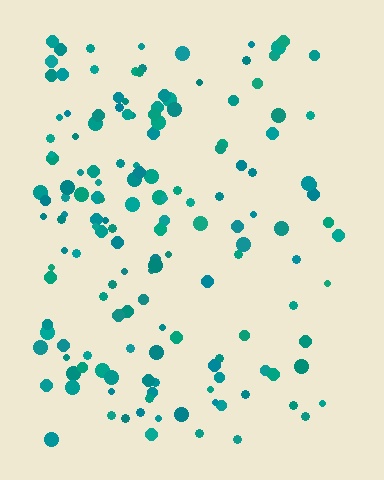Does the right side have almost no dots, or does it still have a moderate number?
Still a moderate number, just noticeably fewer than the left.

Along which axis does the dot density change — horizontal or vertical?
Horizontal.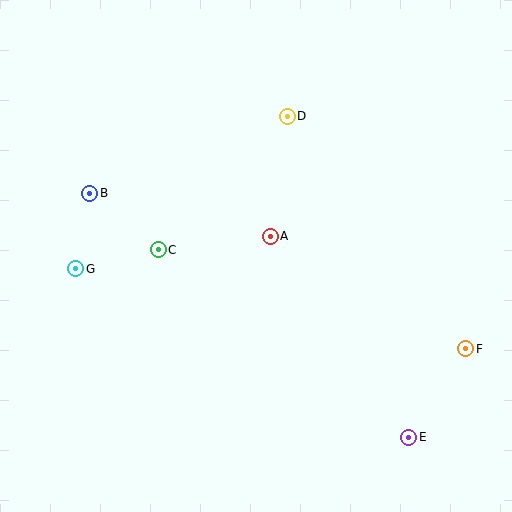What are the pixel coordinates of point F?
Point F is at (466, 349).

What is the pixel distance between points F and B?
The distance between F and B is 407 pixels.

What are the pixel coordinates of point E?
Point E is at (409, 437).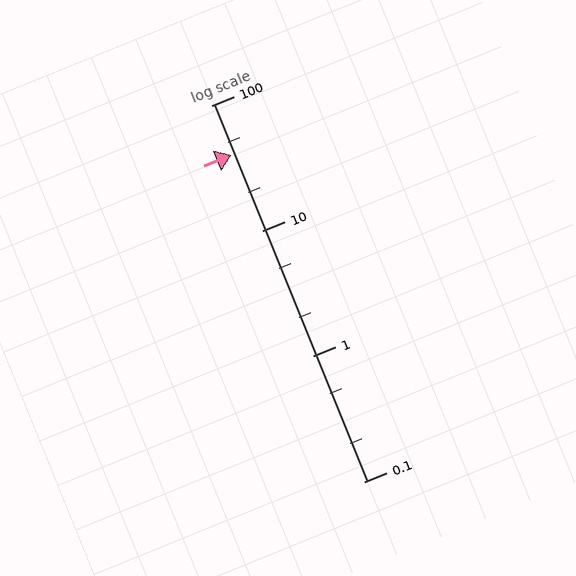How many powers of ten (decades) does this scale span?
The scale spans 3 decades, from 0.1 to 100.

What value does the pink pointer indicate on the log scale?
The pointer indicates approximately 40.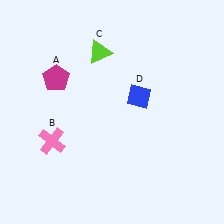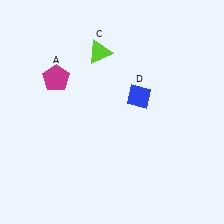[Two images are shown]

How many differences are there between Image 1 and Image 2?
There is 1 difference between the two images.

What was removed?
The pink cross (B) was removed in Image 2.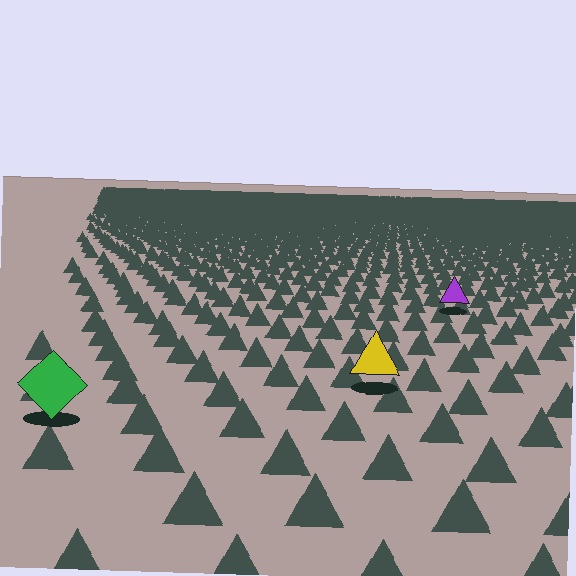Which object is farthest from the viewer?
The purple triangle is farthest from the viewer. It appears smaller and the ground texture around it is denser.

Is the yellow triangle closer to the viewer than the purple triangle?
Yes. The yellow triangle is closer — you can tell from the texture gradient: the ground texture is coarser near it.